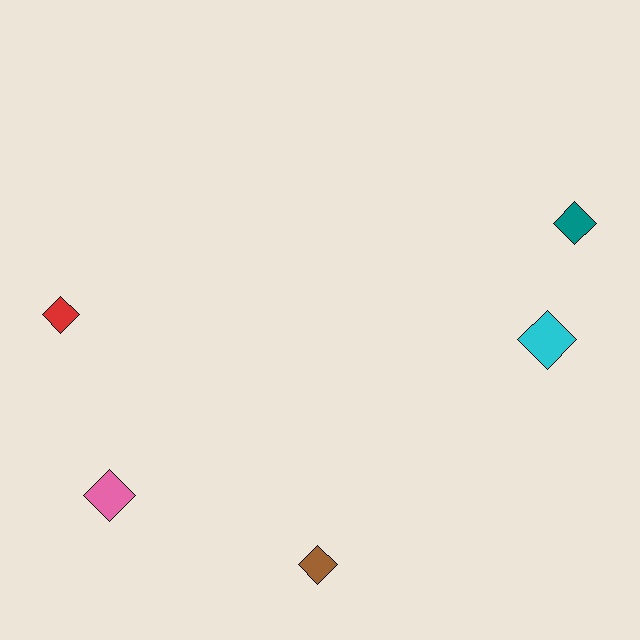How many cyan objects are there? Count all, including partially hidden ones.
There is 1 cyan object.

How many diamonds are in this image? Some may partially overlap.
There are 5 diamonds.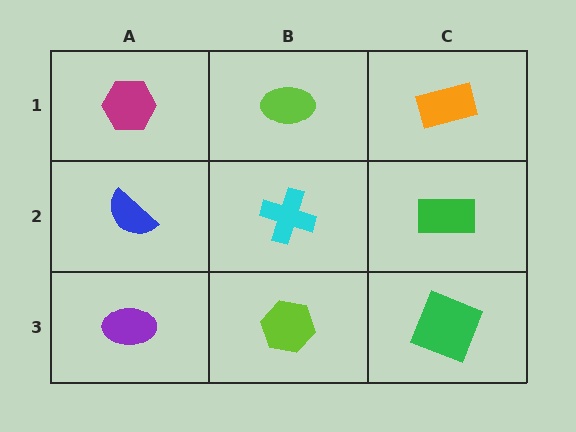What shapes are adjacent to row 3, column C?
A green rectangle (row 2, column C), a lime hexagon (row 3, column B).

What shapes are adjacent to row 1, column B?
A cyan cross (row 2, column B), a magenta hexagon (row 1, column A), an orange rectangle (row 1, column C).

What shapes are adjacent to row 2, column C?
An orange rectangle (row 1, column C), a green square (row 3, column C), a cyan cross (row 2, column B).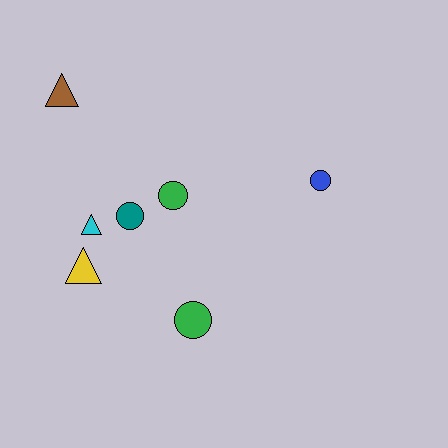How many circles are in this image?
There are 4 circles.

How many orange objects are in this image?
There are no orange objects.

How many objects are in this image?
There are 7 objects.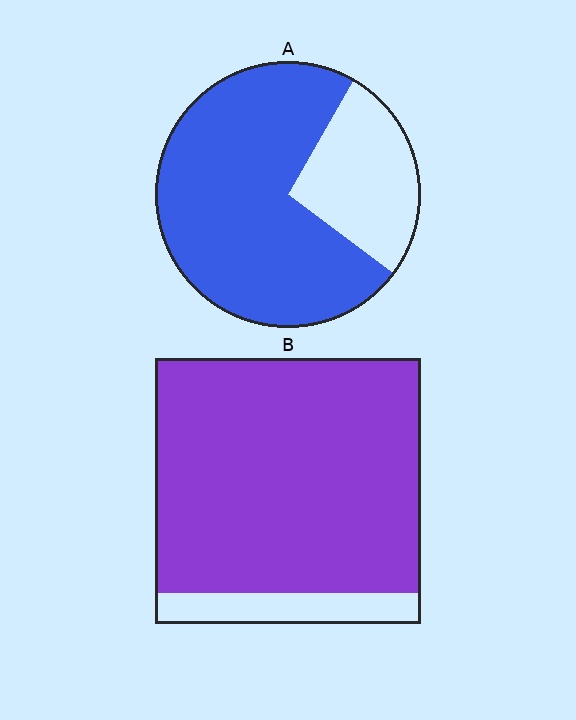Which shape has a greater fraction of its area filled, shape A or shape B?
Shape B.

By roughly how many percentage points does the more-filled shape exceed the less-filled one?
By roughly 15 percentage points (B over A).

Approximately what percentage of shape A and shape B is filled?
A is approximately 75% and B is approximately 90%.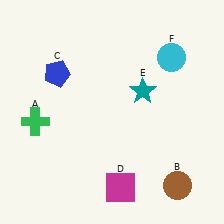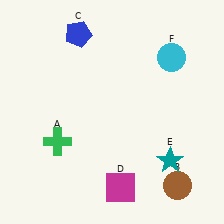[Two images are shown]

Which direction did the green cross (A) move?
The green cross (A) moved right.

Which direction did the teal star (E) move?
The teal star (E) moved down.